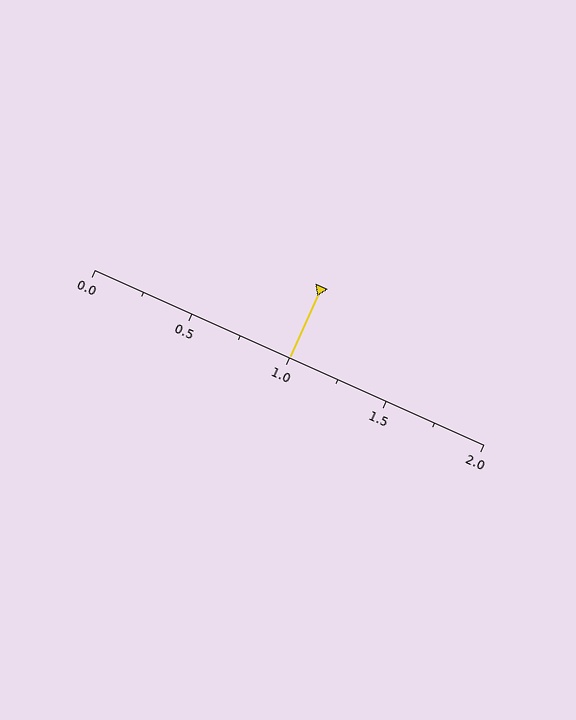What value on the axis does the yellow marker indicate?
The marker indicates approximately 1.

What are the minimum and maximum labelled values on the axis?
The axis runs from 0.0 to 2.0.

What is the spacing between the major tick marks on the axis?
The major ticks are spaced 0.5 apart.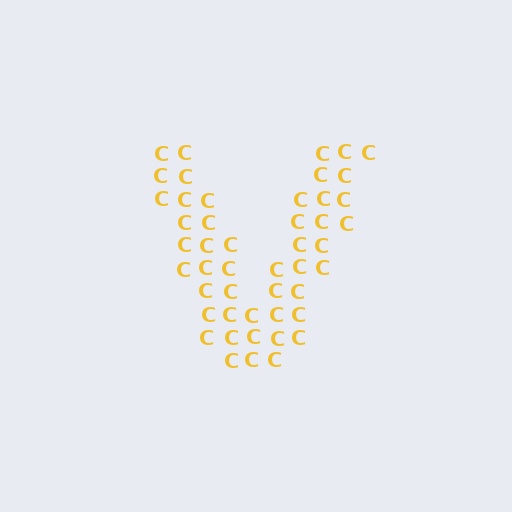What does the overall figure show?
The overall figure shows the letter V.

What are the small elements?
The small elements are letter C's.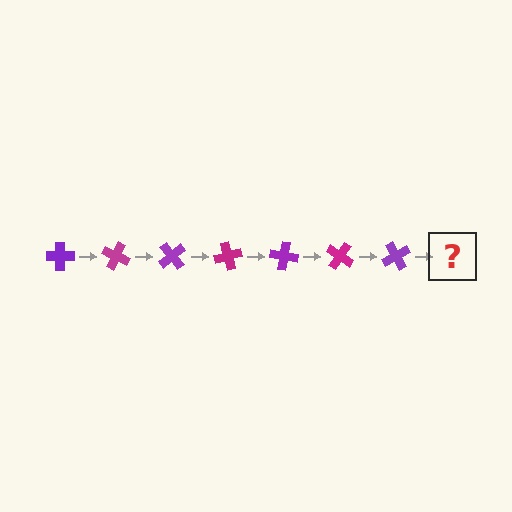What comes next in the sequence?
The next element should be a magenta cross, rotated 175 degrees from the start.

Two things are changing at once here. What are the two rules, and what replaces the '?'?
The two rules are that it rotates 25 degrees each step and the color cycles through purple and magenta. The '?' should be a magenta cross, rotated 175 degrees from the start.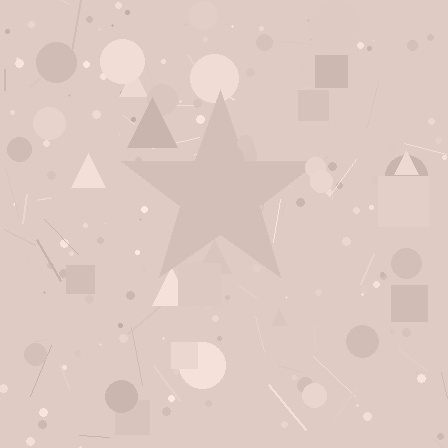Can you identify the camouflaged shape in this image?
The camouflaged shape is a star.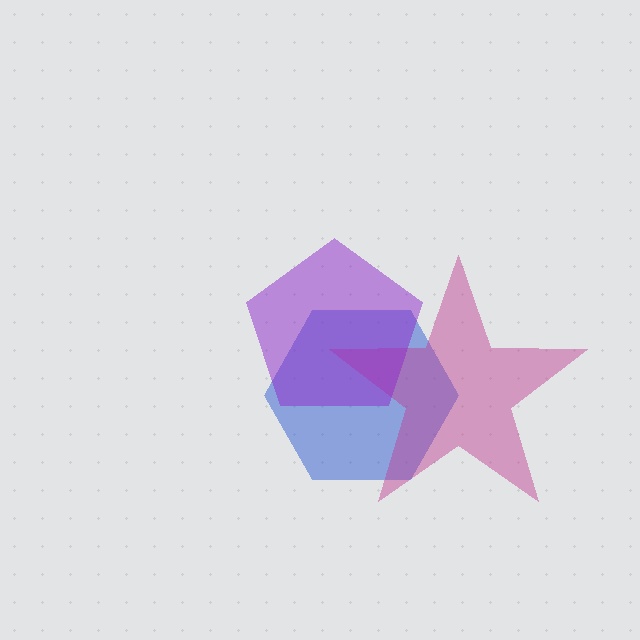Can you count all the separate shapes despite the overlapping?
Yes, there are 3 separate shapes.